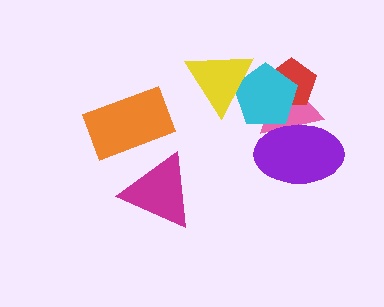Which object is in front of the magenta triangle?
The orange rectangle is in front of the magenta triangle.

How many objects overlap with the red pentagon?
2 objects overlap with the red pentagon.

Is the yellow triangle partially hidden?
No, no other shape covers it.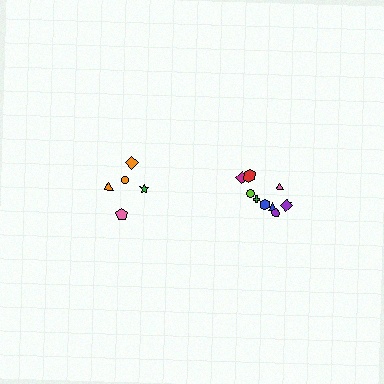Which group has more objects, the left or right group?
The right group.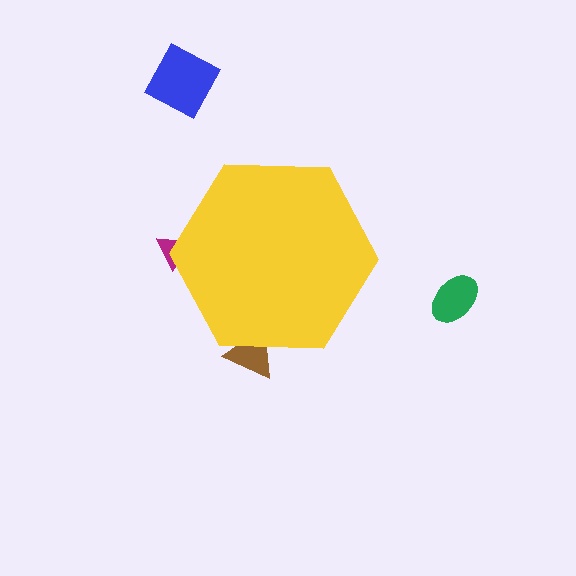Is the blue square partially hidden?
No, the blue square is fully visible.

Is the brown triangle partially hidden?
Yes, the brown triangle is partially hidden behind the yellow hexagon.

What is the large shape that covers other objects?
A yellow hexagon.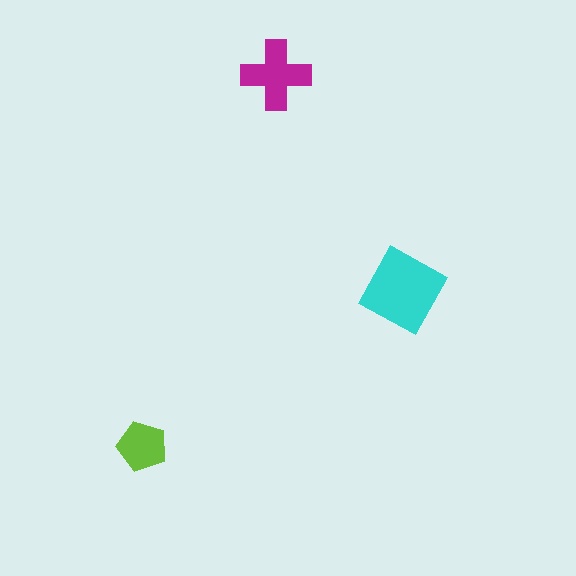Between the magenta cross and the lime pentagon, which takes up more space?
The magenta cross.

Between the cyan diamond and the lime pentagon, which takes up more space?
The cyan diamond.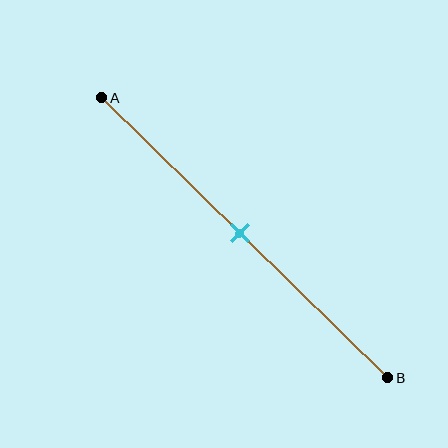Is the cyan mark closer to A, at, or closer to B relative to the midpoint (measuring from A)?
The cyan mark is approximately at the midpoint of segment AB.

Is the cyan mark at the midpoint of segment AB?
Yes, the mark is approximately at the midpoint.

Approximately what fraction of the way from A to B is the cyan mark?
The cyan mark is approximately 50% of the way from A to B.